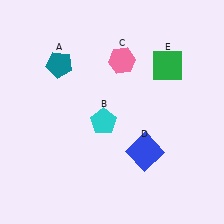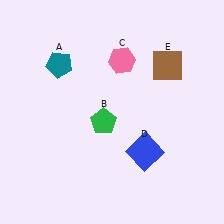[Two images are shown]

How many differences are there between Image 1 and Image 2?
There are 2 differences between the two images.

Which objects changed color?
B changed from cyan to green. E changed from green to brown.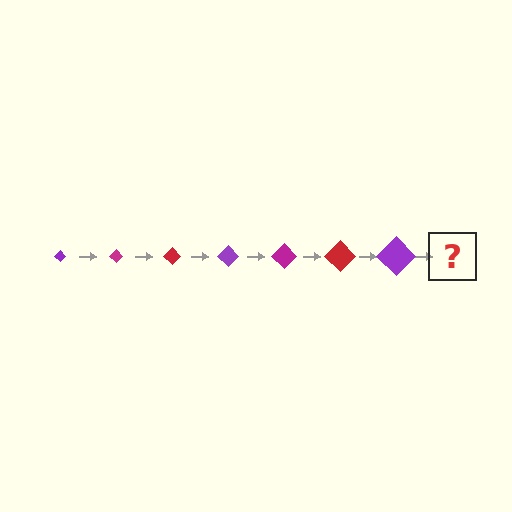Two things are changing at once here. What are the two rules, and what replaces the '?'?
The two rules are that the diamond grows larger each step and the color cycles through purple, magenta, and red. The '?' should be a magenta diamond, larger than the previous one.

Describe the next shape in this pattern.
It should be a magenta diamond, larger than the previous one.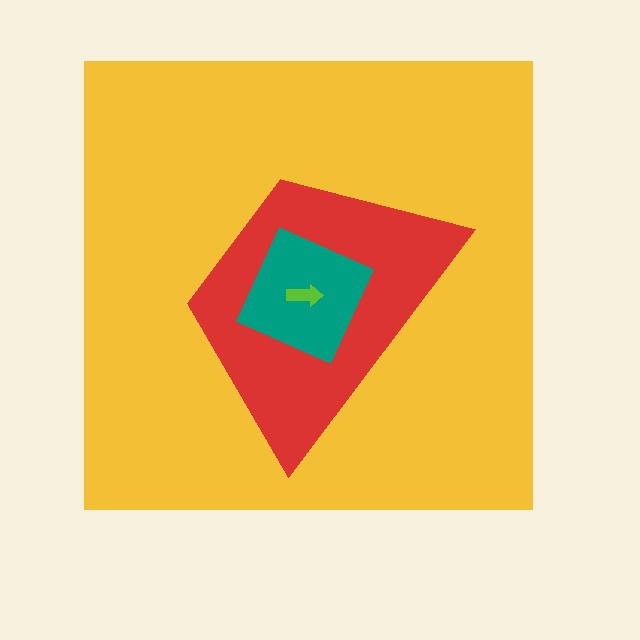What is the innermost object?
The lime arrow.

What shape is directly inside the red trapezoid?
The teal diamond.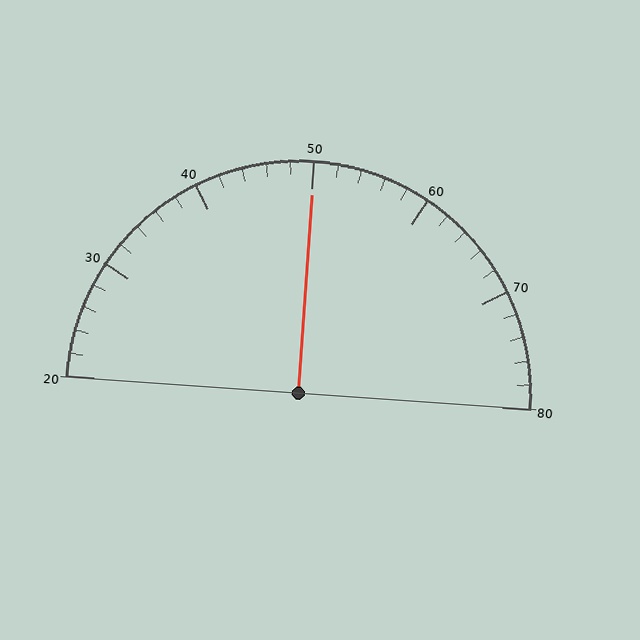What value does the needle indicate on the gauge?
The needle indicates approximately 50.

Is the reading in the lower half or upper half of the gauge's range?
The reading is in the upper half of the range (20 to 80).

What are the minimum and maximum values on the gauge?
The gauge ranges from 20 to 80.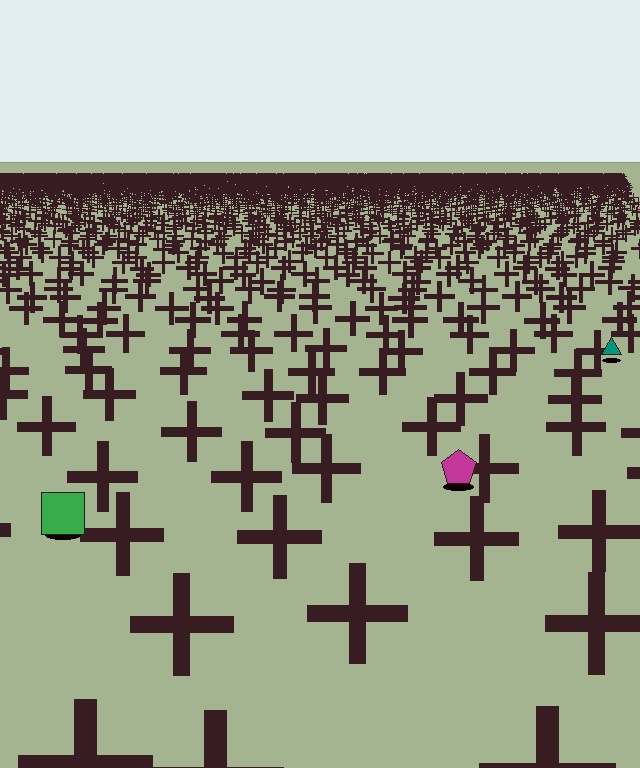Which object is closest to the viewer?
The green square is closest. The texture marks near it are larger and more spread out.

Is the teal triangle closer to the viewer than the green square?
No. The green square is closer — you can tell from the texture gradient: the ground texture is coarser near it.